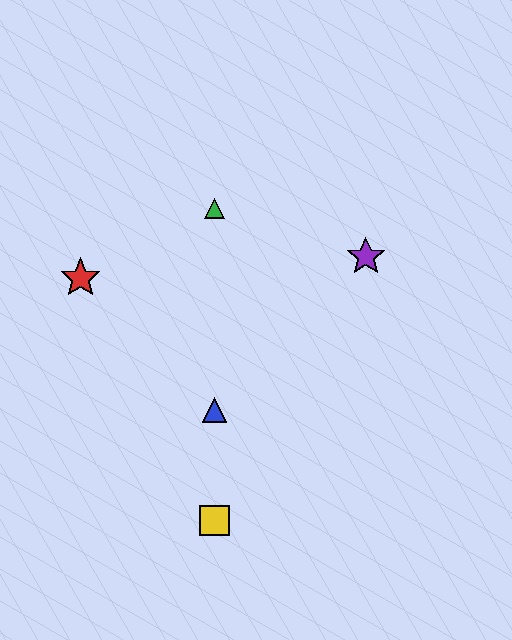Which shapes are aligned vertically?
The blue triangle, the green triangle, the yellow square are aligned vertically.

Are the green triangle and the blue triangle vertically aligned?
Yes, both are at x≈214.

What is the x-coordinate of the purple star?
The purple star is at x≈366.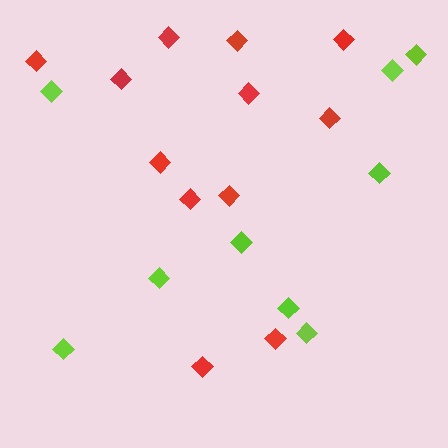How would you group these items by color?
There are 2 groups: one group of lime diamonds (9) and one group of red diamonds (12).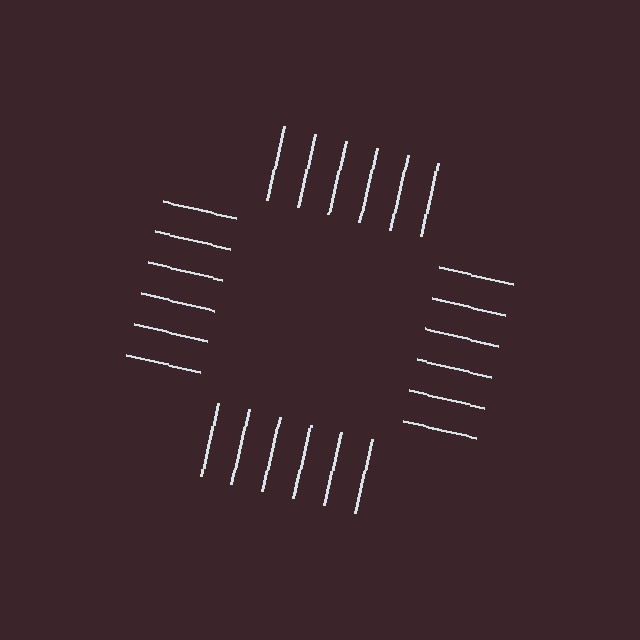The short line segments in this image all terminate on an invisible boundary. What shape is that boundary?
An illusory square — the line segments terminate on its edges but no continuous stroke is drawn.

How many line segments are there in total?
24 — 6 along each of the 4 edges.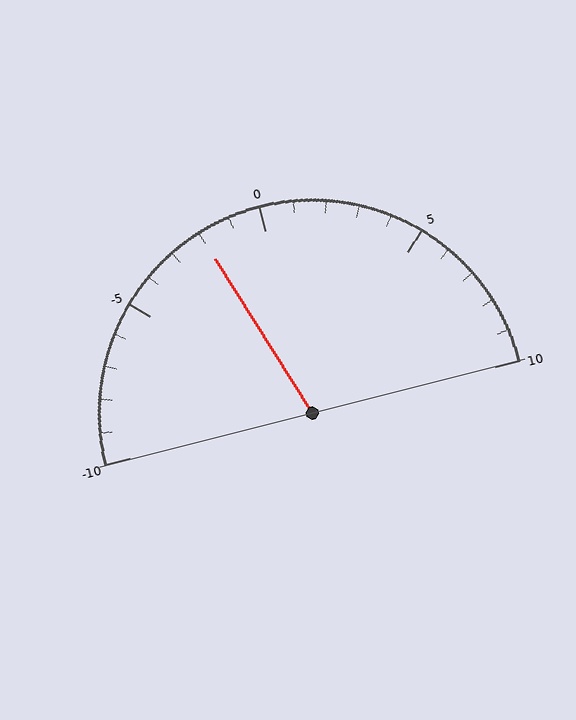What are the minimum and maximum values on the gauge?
The gauge ranges from -10 to 10.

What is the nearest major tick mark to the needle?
The nearest major tick mark is 0.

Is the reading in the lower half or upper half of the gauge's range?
The reading is in the lower half of the range (-10 to 10).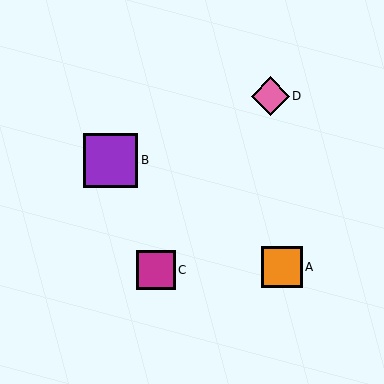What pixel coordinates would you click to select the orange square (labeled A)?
Click at (282, 267) to select the orange square A.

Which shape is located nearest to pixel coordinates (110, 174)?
The purple square (labeled B) at (111, 160) is nearest to that location.